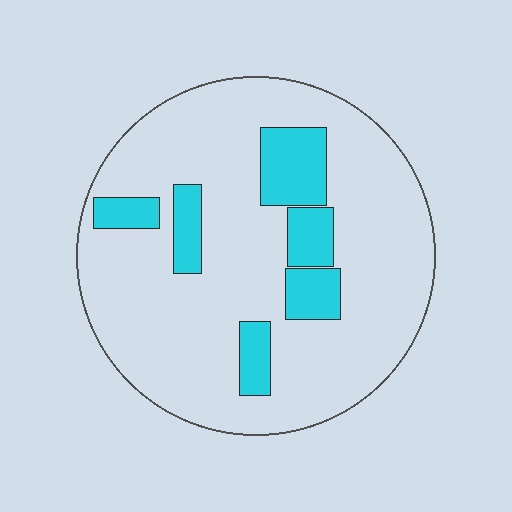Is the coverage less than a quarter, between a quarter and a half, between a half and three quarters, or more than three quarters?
Less than a quarter.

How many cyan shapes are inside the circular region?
6.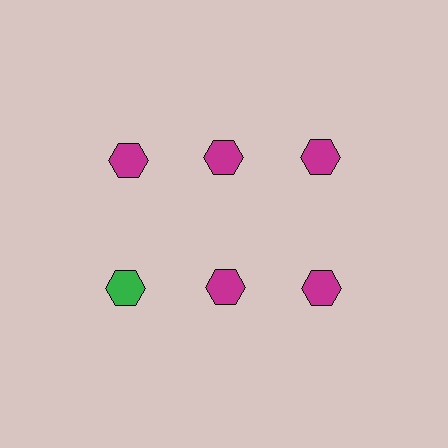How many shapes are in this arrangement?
There are 6 shapes arranged in a grid pattern.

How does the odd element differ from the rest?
It has a different color: green instead of magenta.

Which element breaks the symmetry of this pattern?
The green hexagon in the second row, leftmost column breaks the symmetry. All other shapes are magenta hexagons.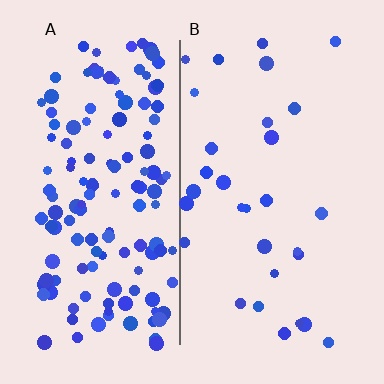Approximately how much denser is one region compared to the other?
Approximately 4.6× — region A over region B.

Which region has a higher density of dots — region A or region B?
A (the left).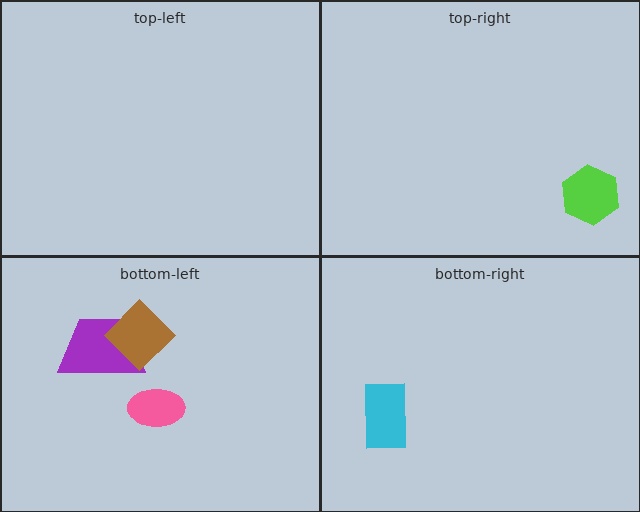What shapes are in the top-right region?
The lime hexagon.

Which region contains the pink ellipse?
The bottom-left region.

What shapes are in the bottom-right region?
The cyan rectangle.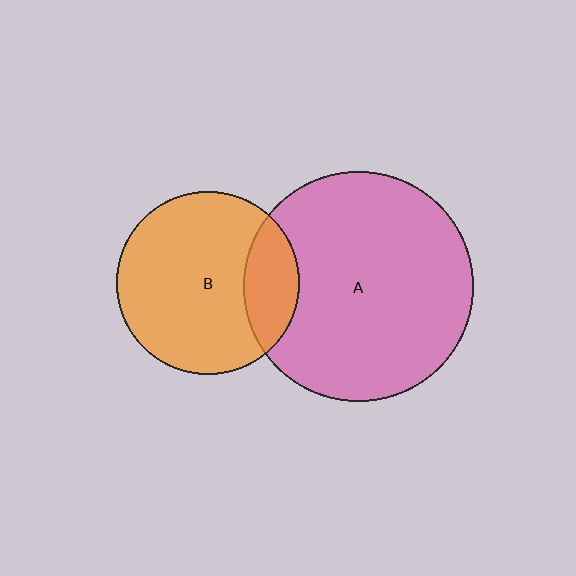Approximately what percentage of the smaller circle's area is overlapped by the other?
Approximately 20%.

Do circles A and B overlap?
Yes.